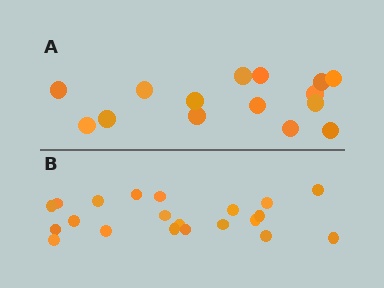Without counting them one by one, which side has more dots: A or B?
Region B (the bottom region) has more dots.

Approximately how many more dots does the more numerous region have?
Region B has about 6 more dots than region A.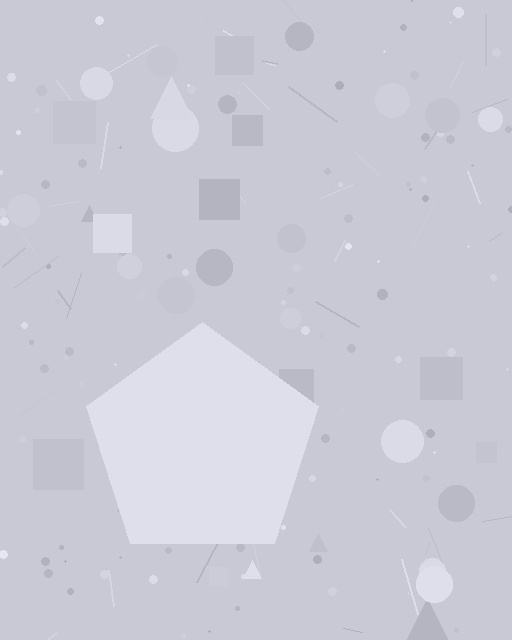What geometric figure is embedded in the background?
A pentagon is embedded in the background.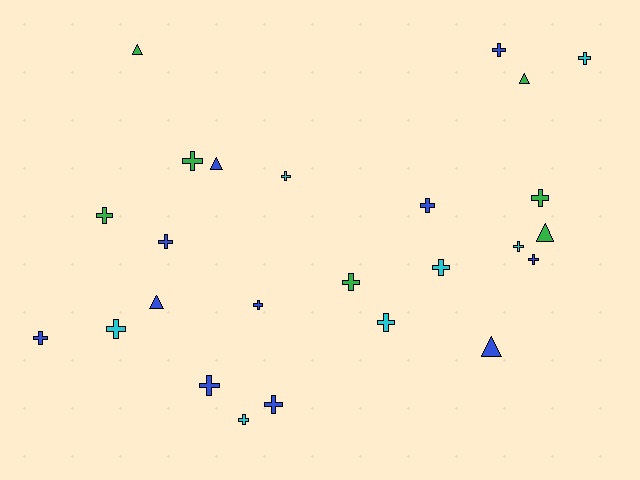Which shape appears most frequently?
Cross, with 19 objects.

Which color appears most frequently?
Blue, with 11 objects.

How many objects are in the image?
There are 25 objects.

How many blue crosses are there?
There are 8 blue crosses.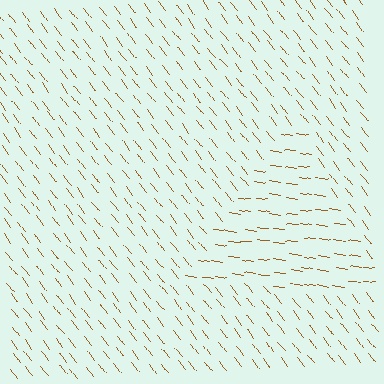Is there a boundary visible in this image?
Yes, there is a texture boundary formed by a change in line orientation.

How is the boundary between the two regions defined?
The boundary is defined purely by a change in line orientation (approximately 45 degrees difference). All lines are the same color and thickness.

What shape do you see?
I see a triangle.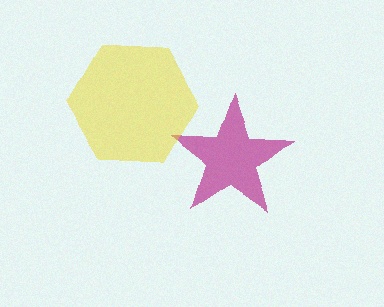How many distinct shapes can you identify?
There are 2 distinct shapes: a magenta star, a yellow hexagon.